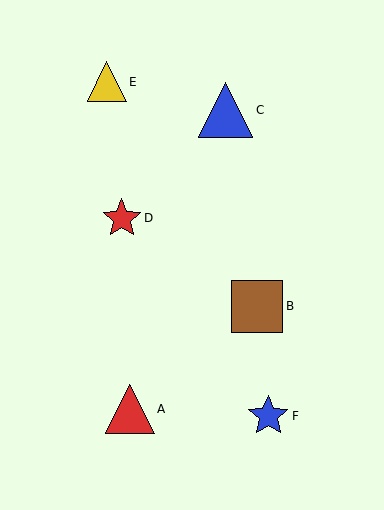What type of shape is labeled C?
Shape C is a blue triangle.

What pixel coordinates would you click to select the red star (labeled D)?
Click at (122, 218) to select the red star D.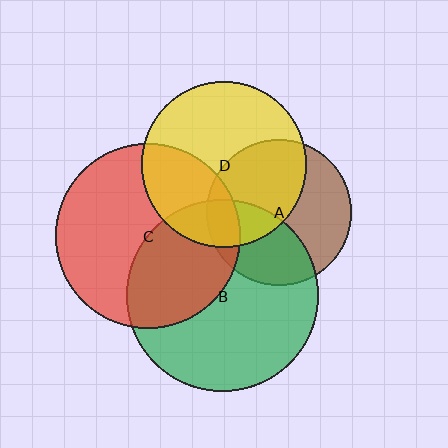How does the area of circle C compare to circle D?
Approximately 1.2 times.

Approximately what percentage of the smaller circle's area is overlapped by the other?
Approximately 20%.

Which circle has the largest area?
Circle B (green).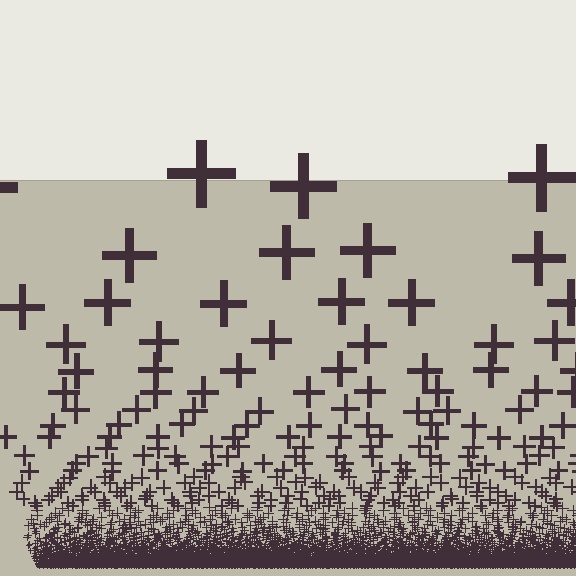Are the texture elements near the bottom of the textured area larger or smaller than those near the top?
Smaller. The gradient is inverted — elements near the bottom are smaller and denser.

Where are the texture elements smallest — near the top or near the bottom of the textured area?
Near the bottom.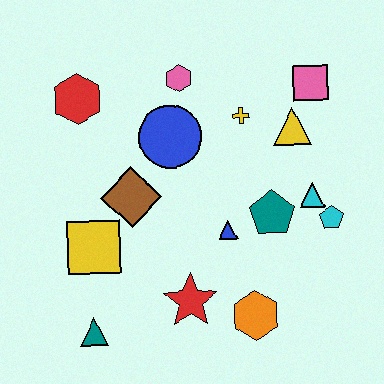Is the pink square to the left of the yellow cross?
No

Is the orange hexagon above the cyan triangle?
No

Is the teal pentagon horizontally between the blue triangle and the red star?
No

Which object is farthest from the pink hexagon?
The teal triangle is farthest from the pink hexagon.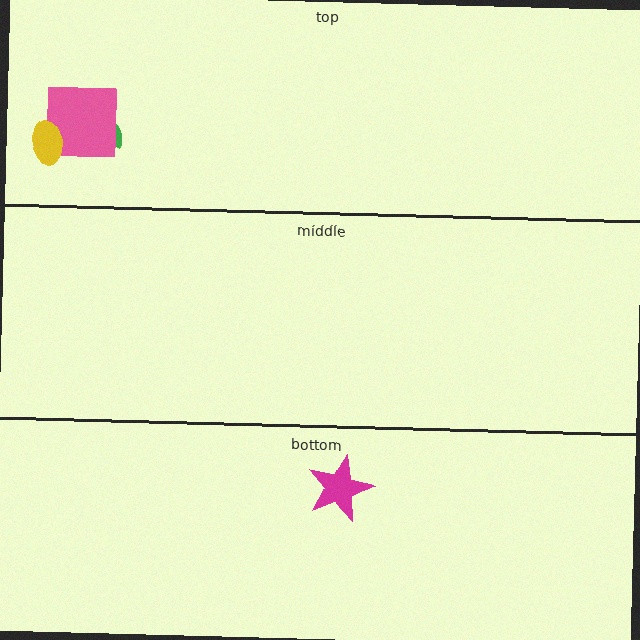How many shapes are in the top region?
3.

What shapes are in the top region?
The green semicircle, the pink square, the yellow ellipse.